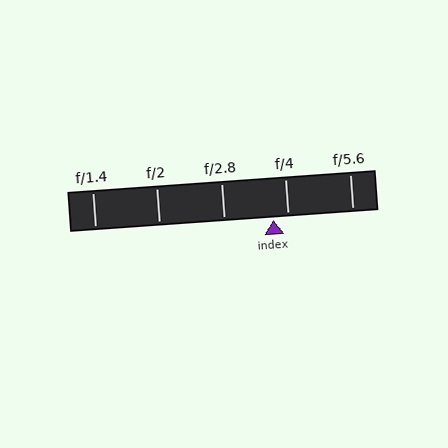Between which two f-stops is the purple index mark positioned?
The index mark is between f/2.8 and f/4.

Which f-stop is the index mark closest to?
The index mark is closest to f/4.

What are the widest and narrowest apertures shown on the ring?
The widest aperture shown is f/1.4 and the narrowest is f/5.6.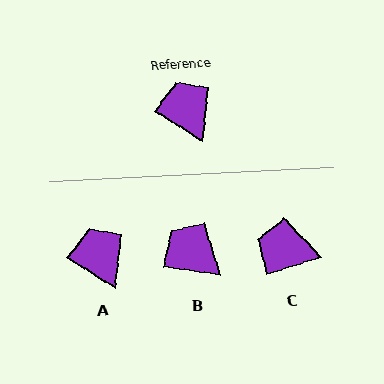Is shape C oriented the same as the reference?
No, it is off by about 50 degrees.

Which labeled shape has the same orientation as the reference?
A.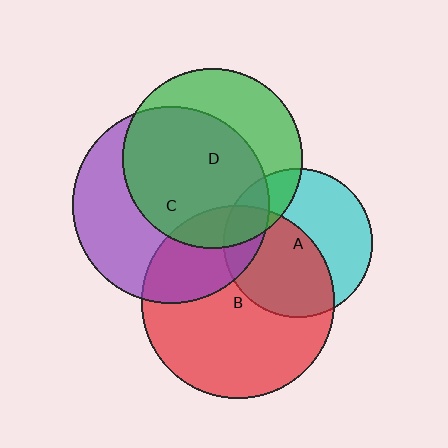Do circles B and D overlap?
Yes.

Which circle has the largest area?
Circle C (purple).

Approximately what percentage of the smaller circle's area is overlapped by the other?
Approximately 15%.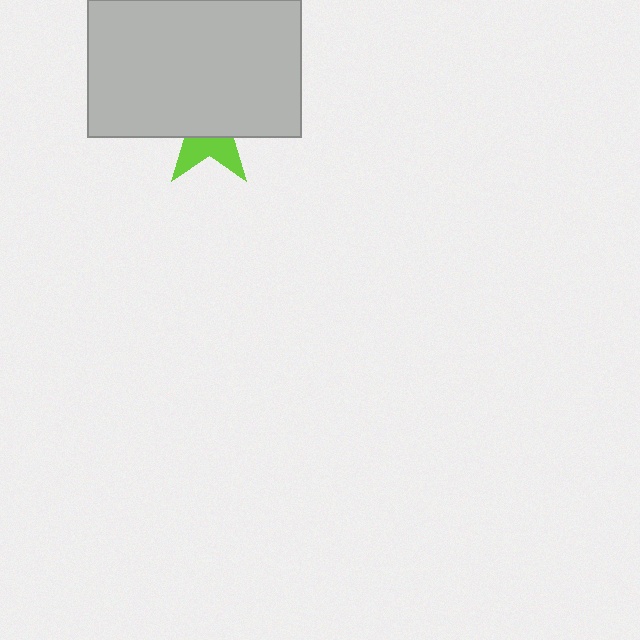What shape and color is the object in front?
The object in front is a light gray rectangle.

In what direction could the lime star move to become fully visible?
The lime star could move down. That would shift it out from behind the light gray rectangle entirely.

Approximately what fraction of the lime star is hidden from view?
Roughly 64% of the lime star is hidden behind the light gray rectangle.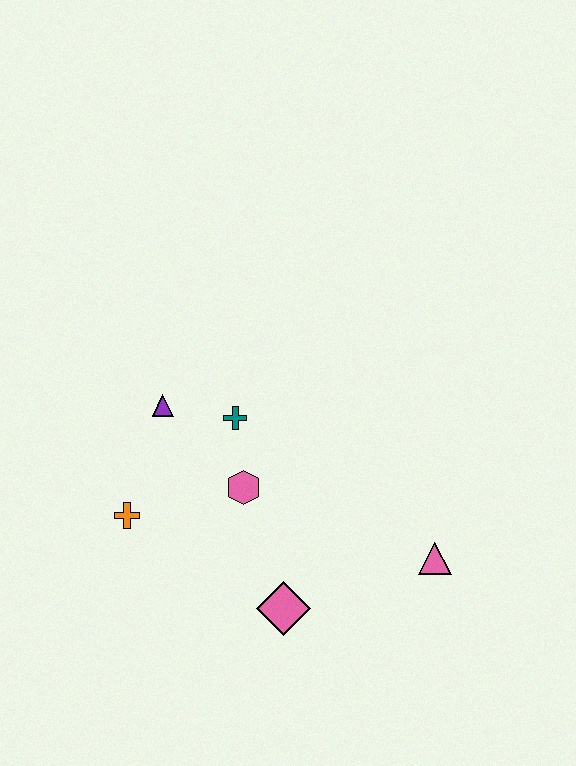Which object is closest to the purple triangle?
The teal cross is closest to the purple triangle.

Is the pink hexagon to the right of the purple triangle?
Yes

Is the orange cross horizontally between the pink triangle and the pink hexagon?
No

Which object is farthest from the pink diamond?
The purple triangle is farthest from the pink diamond.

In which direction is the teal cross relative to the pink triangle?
The teal cross is to the left of the pink triangle.